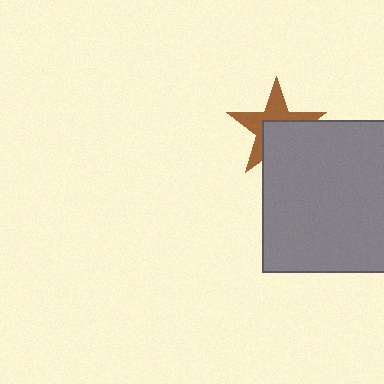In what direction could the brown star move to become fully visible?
The brown star could move toward the upper-left. That would shift it out from behind the gray rectangle entirely.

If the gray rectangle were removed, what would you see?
You would see the complete brown star.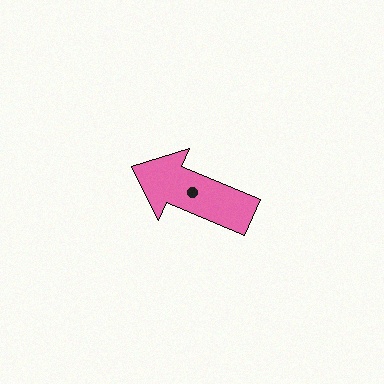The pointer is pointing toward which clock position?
Roughly 10 o'clock.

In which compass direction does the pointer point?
Northwest.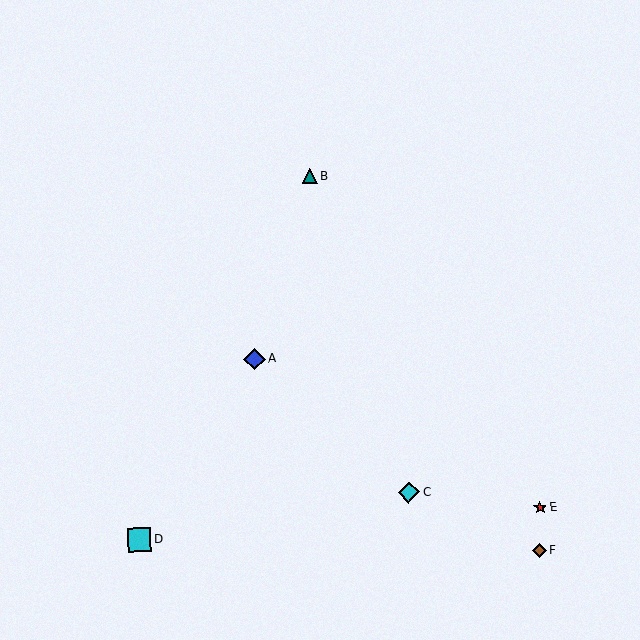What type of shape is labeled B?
Shape B is a teal triangle.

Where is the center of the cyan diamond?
The center of the cyan diamond is at (409, 492).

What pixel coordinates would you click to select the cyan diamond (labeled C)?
Click at (409, 492) to select the cyan diamond C.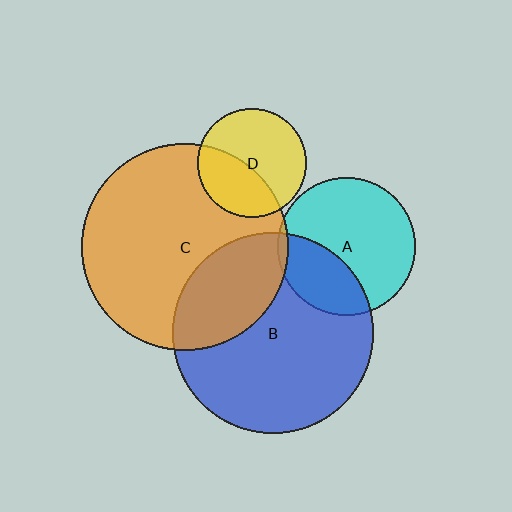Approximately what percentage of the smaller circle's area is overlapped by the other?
Approximately 30%.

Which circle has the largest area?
Circle C (orange).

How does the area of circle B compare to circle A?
Approximately 2.1 times.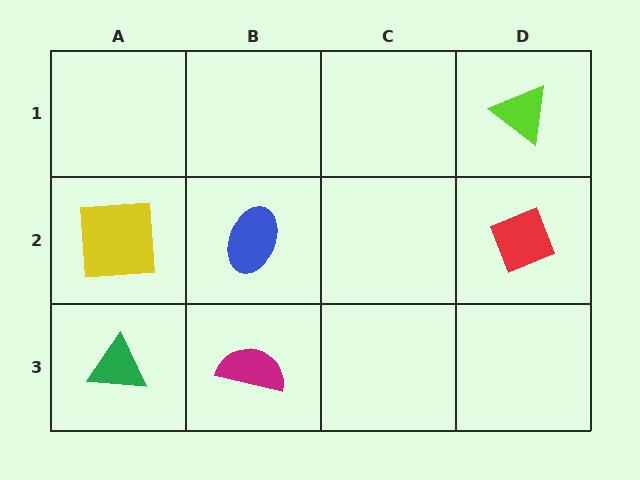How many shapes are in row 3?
2 shapes.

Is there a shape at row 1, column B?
No, that cell is empty.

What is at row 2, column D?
A red diamond.